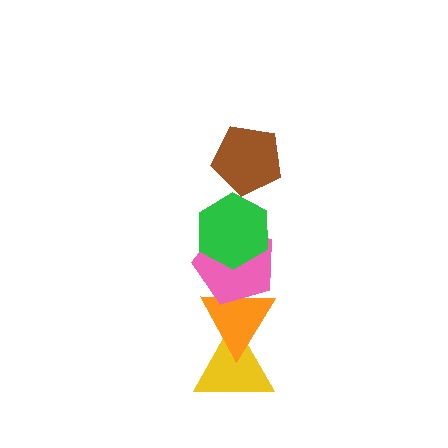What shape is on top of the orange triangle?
The pink pentagon is on top of the orange triangle.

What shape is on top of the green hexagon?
The brown pentagon is on top of the green hexagon.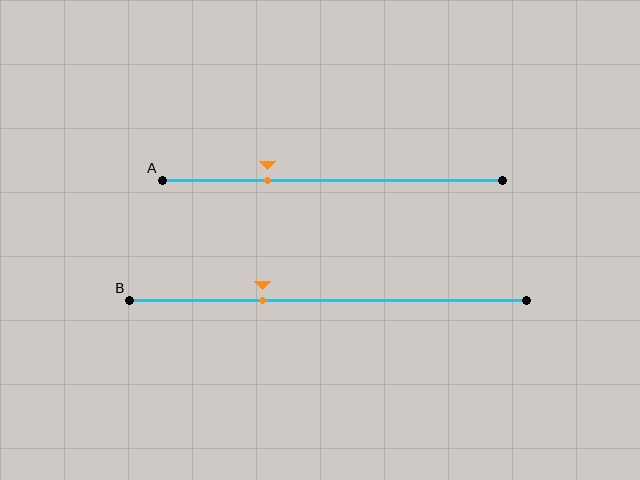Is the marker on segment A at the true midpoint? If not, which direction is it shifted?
No, the marker on segment A is shifted to the left by about 19% of the segment length.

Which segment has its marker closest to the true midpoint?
Segment B has its marker closest to the true midpoint.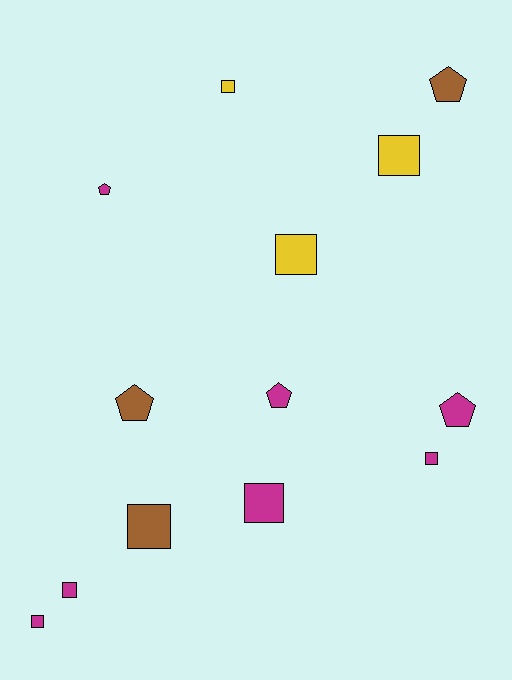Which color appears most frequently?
Magenta, with 7 objects.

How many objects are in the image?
There are 13 objects.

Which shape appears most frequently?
Square, with 8 objects.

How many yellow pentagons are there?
There are no yellow pentagons.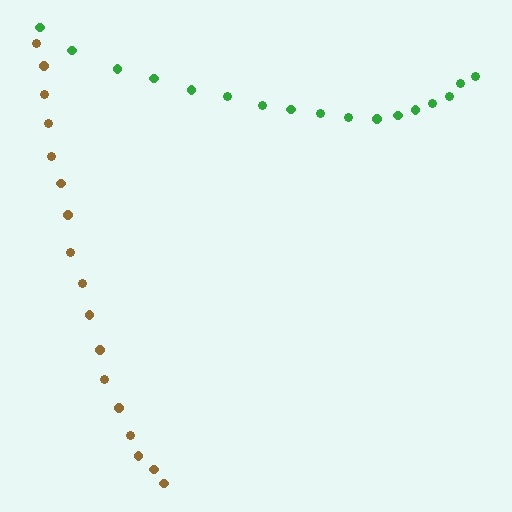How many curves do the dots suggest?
There are 2 distinct paths.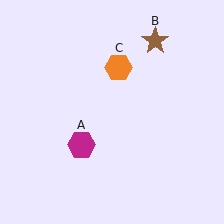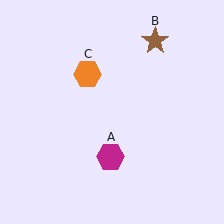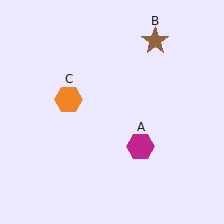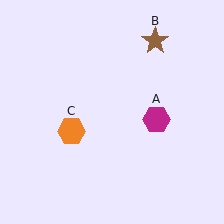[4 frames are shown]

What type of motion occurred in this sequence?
The magenta hexagon (object A), orange hexagon (object C) rotated counterclockwise around the center of the scene.